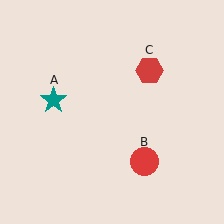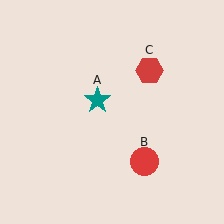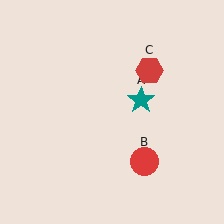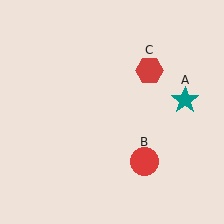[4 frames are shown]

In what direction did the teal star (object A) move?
The teal star (object A) moved right.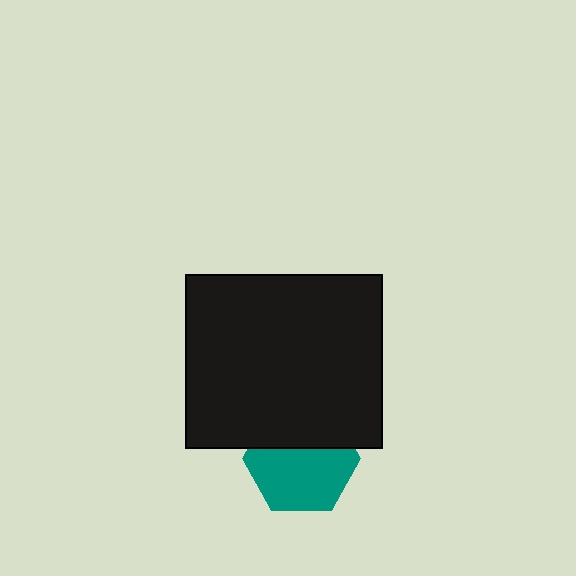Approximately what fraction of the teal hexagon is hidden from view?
Roughly 38% of the teal hexagon is hidden behind the black rectangle.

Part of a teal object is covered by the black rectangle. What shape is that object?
It is a hexagon.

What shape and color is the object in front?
The object in front is a black rectangle.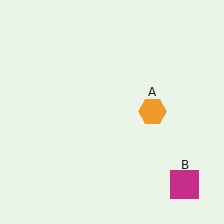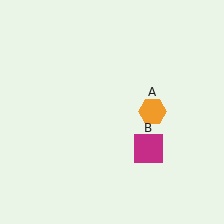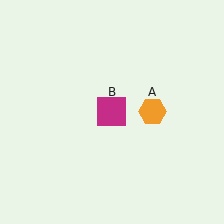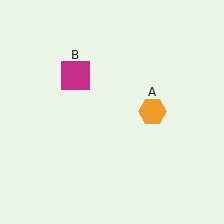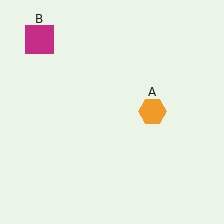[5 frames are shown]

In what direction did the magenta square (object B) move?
The magenta square (object B) moved up and to the left.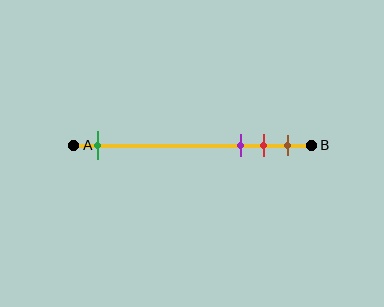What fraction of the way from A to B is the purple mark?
The purple mark is approximately 70% (0.7) of the way from A to B.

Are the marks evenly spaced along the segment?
No, the marks are not evenly spaced.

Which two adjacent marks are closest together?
The red and brown marks are the closest adjacent pair.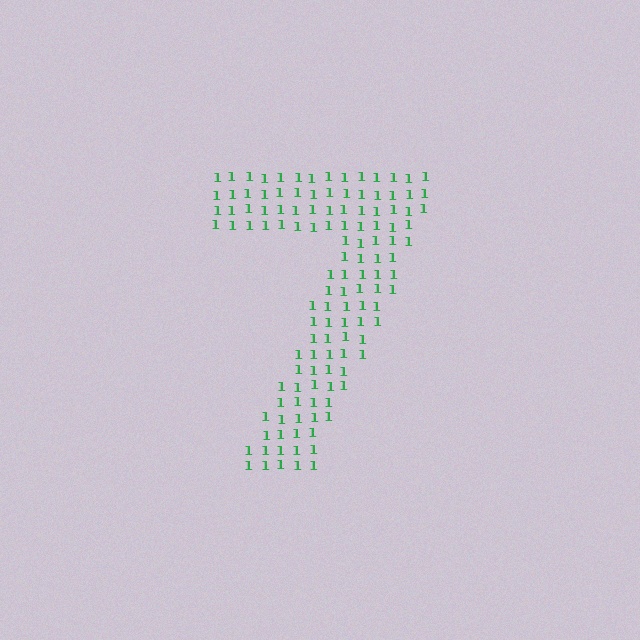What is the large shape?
The large shape is the digit 7.